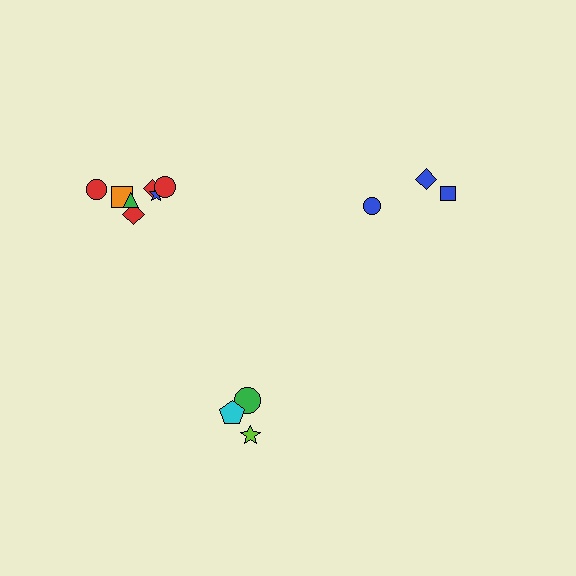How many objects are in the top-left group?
There are 7 objects.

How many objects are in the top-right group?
There are 3 objects.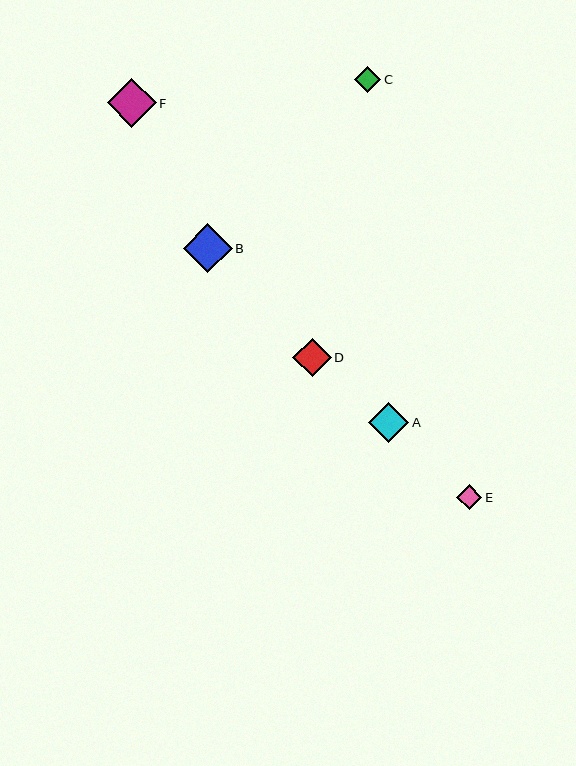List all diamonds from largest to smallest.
From largest to smallest: B, F, A, D, C, E.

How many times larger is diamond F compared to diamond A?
Diamond F is approximately 1.2 times the size of diamond A.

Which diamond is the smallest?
Diamond E is the smallest with a size of approximately 25 pixels.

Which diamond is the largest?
Diamond B is the largest with a size of approximately 49 pixels.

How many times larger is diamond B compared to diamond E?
Diamond B is approximately 2.0 times the size of diamond E.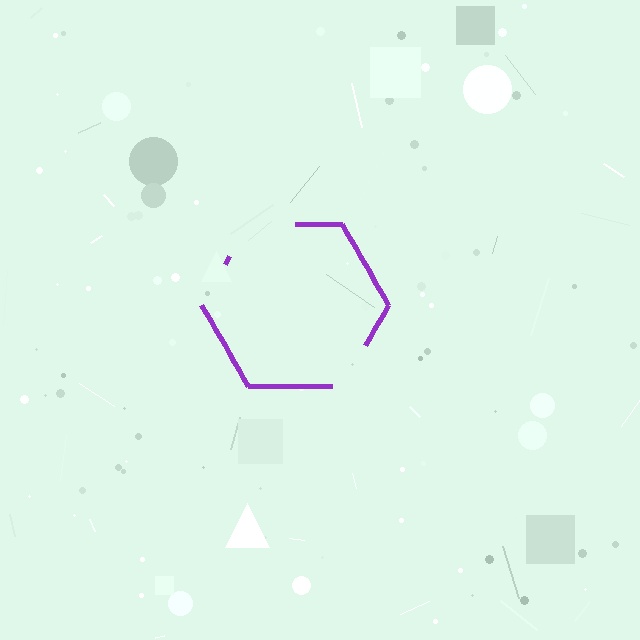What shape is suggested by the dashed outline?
The dashed outline suggests a hexagon.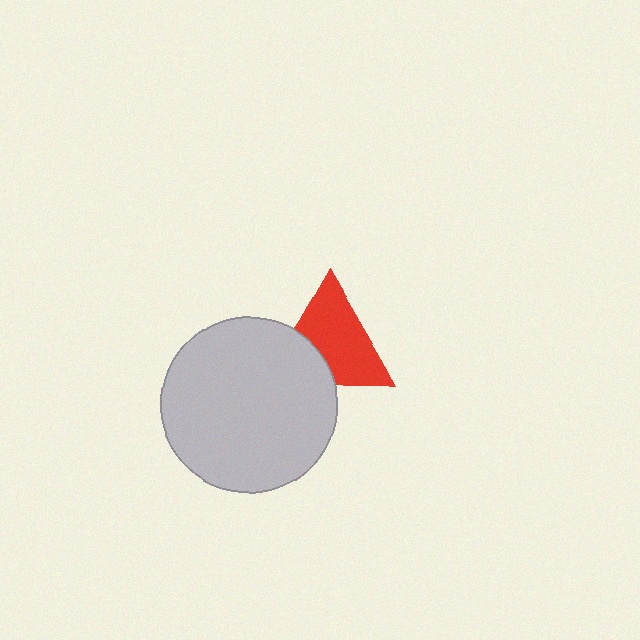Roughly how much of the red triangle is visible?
Most of it is visible (roughly 69%).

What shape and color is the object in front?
The object in front is a light gray circle.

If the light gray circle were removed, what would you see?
You would see the complete red triangle.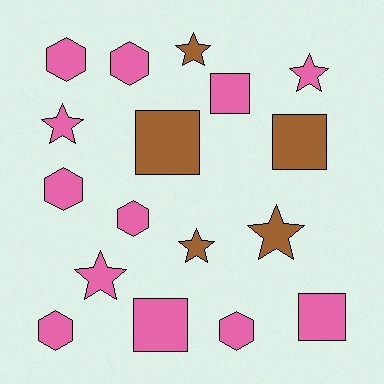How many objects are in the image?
There are 17 objects.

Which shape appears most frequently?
Hexagon, with 6 objects.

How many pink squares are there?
There are 3 pink squares.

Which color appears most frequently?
Pink, with 12 objects.